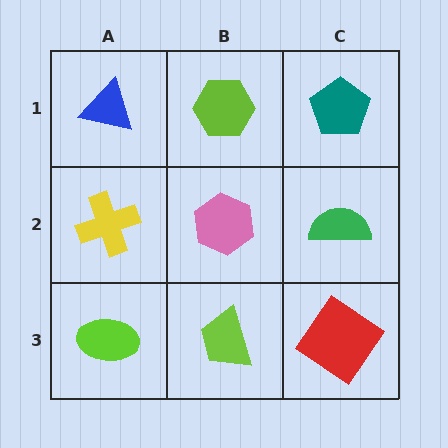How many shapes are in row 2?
3 shapes.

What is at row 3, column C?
A red diamond.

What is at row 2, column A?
A yellow cross.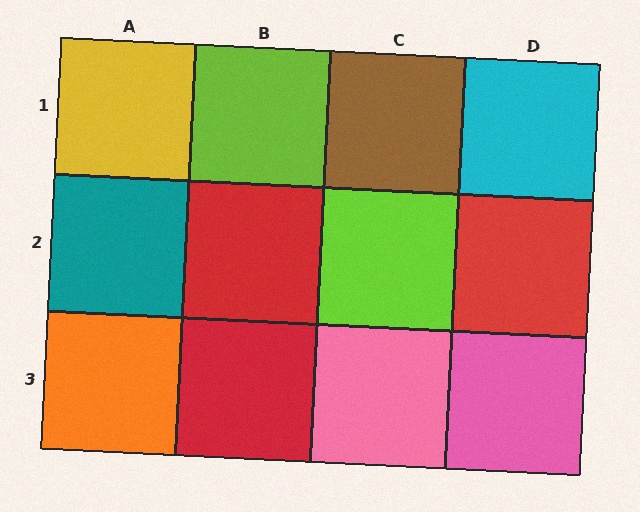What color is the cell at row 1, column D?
Cyan.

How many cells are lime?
2 cells are lime.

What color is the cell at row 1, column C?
Brown.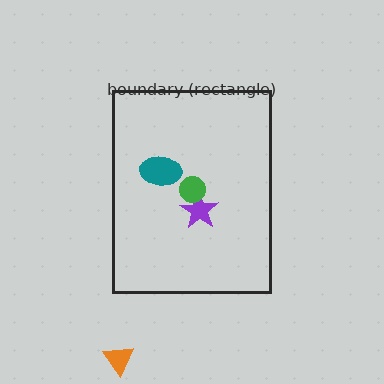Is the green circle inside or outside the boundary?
Inside.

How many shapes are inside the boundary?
3 inside, 1 outside.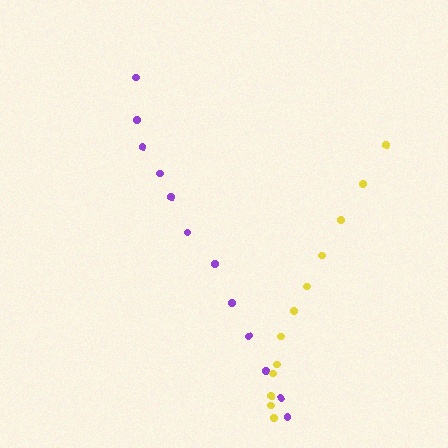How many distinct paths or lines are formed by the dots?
There are 2 distinct paths.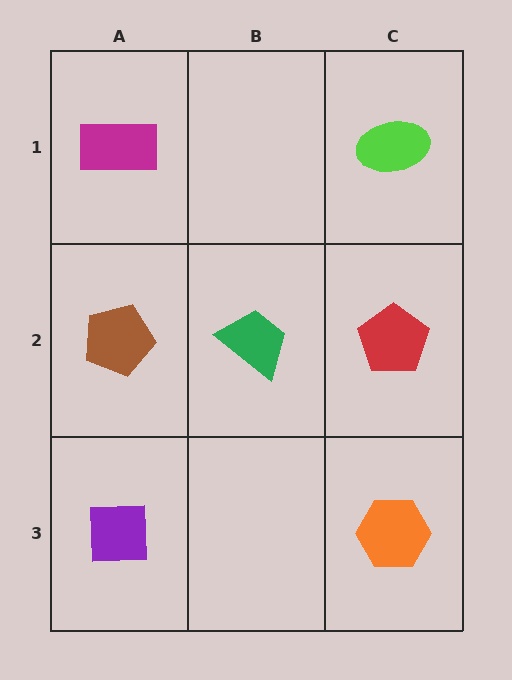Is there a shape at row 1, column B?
No, that cell is empty.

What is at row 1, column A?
A magenta rectangle.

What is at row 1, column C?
A lime ellipse.